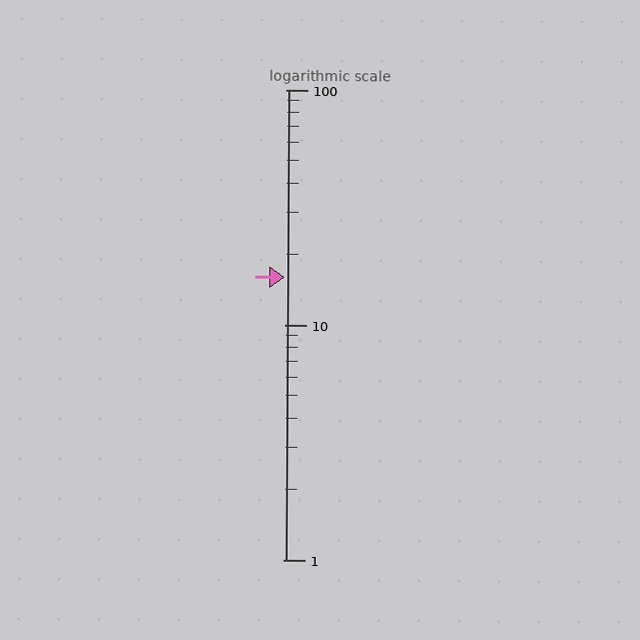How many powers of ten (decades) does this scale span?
The scale spans 2 decades, from 1 to 100.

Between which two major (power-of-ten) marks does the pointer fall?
The pointer is between 10 and 100.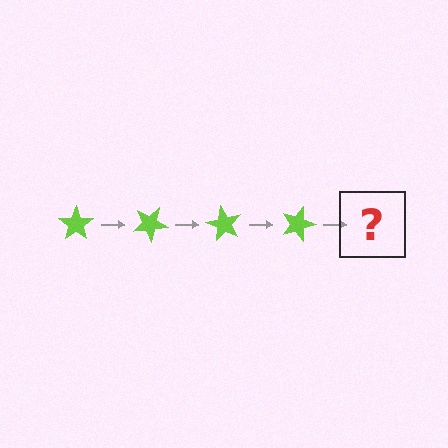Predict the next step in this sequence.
The next step is a lime star rotated 120 degrees.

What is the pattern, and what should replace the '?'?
The pattern is that the star rotates 30 degrees each step. The '?' should be a lime star rotated 120 degrees.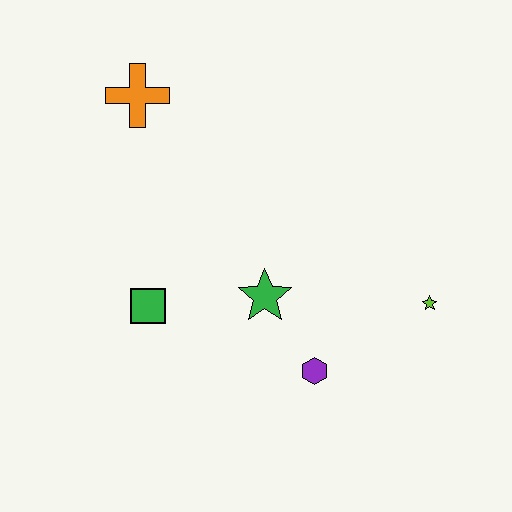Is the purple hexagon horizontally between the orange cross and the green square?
No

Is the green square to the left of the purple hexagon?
Yes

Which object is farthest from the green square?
The lime star is farthest from the green square.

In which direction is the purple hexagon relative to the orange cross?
The purple hexagon is below the orange cross.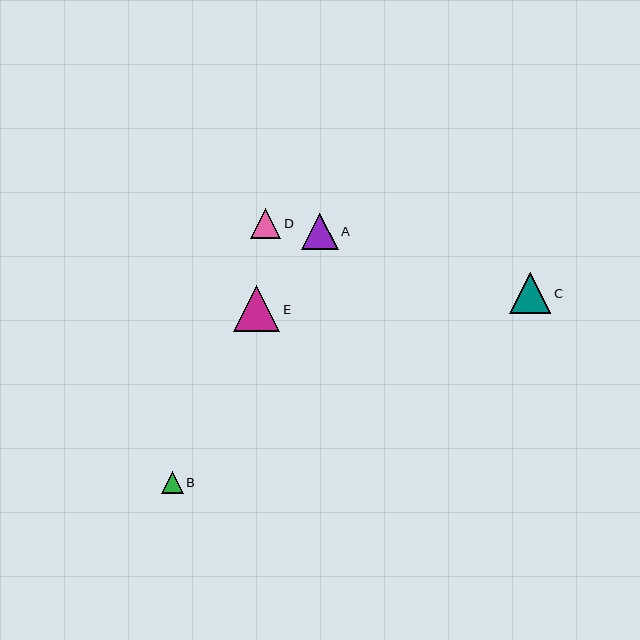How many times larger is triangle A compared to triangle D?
Triangle A is approximately 1.2 times the size of triangle D.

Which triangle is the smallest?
Triangle B is the smallest with a size of approximately 22 pixels.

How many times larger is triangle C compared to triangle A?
Triangle C is approximately 1.1 times the size of triangle A.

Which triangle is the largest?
Triangle E is the largest with a size of approximately 46 pixels.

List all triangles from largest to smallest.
From largest to smallest: E, C, A, D, B.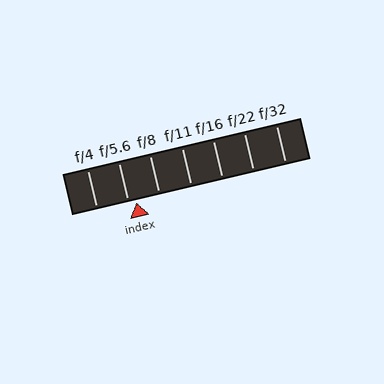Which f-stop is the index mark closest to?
The index mark is closest to f/5.6.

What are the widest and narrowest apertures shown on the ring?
The widest aperture shown is f/4 and the narrowest is f/32.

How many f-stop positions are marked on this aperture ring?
There are 7 f-stop positions marked.